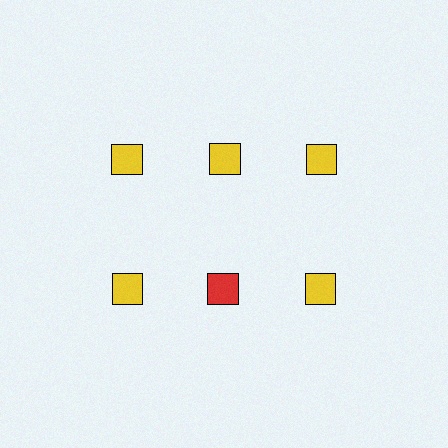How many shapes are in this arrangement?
There are 6 shapes arranged in a grid pattern.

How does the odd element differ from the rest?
It has a different color: red instead of yellow.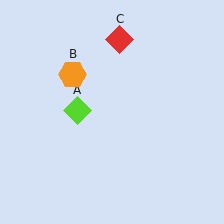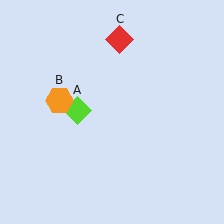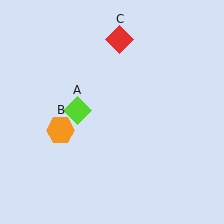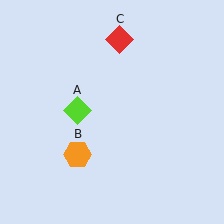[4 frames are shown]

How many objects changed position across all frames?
1 object changed position: orange hexagon (object B).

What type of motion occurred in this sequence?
The orange hexagon (object B) rotated counterclockwise around the center of the scene.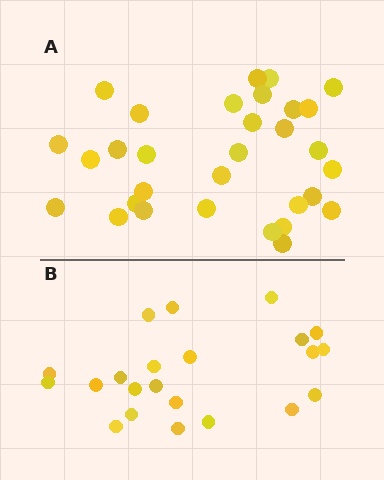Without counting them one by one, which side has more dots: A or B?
Region A (the top region) has more dots.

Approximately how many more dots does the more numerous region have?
Region A has roughly 8 or so more dots than region B.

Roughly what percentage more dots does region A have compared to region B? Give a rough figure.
About 40% more.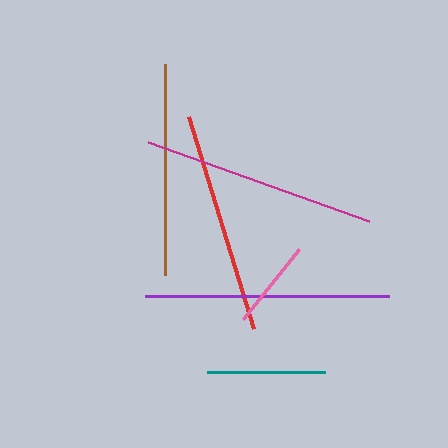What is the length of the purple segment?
The purple segment is approximately 244 pixels long.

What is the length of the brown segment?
The brown segment is approximately 212 pixels long.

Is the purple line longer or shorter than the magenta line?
The purple line is longer than the magenta line.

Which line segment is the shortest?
The pink line is the shortest at approximately 90 pixels.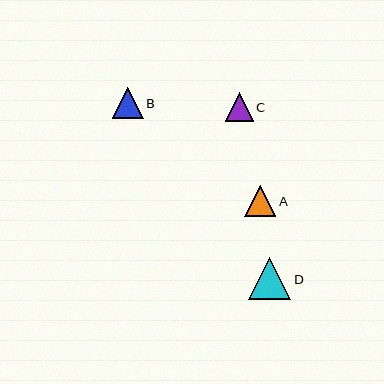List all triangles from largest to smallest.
From largest to smallest: D, A, B, C.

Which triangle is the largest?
Triangle D is the largest with a size of approximately 42 pixels.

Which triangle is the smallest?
Triangle C is the smallest with a size of approximately 28 pixels.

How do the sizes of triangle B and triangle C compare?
Triangle B and triangle C are approximately the same size.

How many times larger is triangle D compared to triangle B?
Triangle D is approximately 1.4 times the size of triangle B.